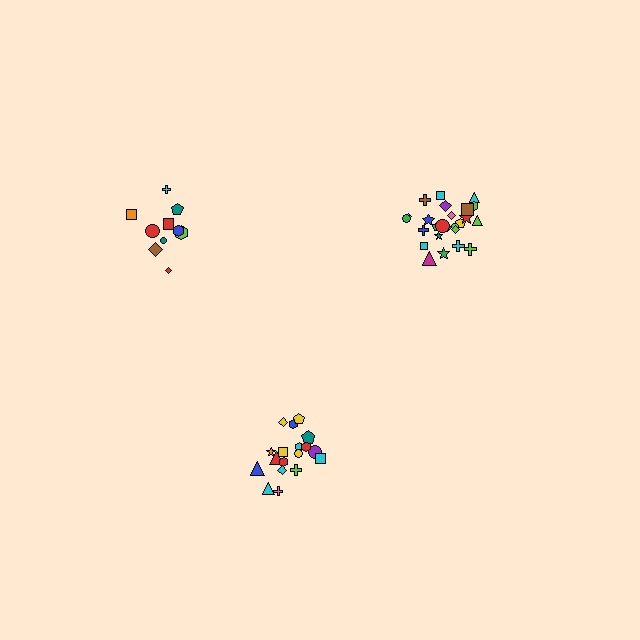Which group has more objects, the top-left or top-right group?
The top-right group.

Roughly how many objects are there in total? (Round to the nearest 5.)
Roughly 55 objects in total.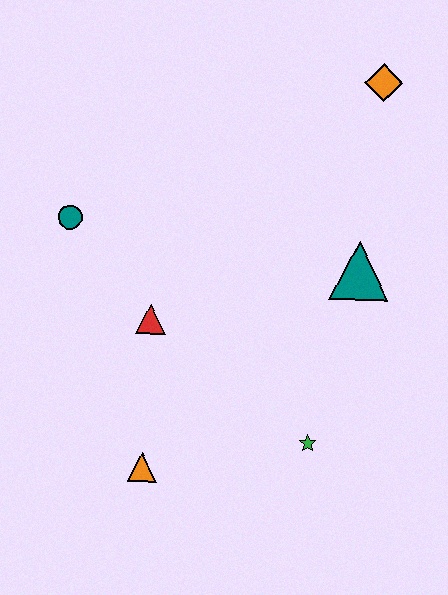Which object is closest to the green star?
The orange triangle is closest to the green star.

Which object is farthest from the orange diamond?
The orange triangle is farthest from the orange diamond.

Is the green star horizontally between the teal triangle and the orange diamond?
No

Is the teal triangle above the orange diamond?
No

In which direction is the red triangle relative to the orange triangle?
The red triangle is above the orange triangle.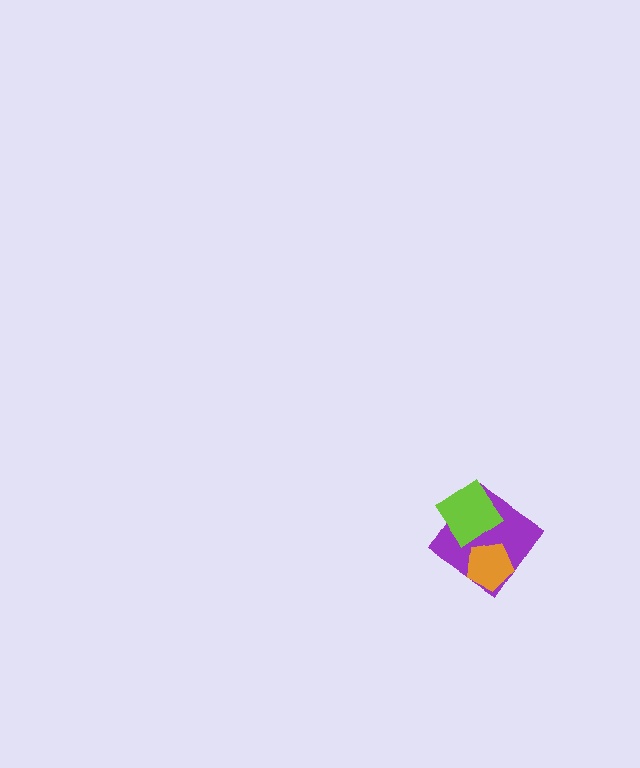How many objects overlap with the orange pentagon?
1 object overlaps with the orange pentagon.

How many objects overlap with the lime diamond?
1 object overlaps with the lime diamond.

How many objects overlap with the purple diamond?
2 objects overlap with the purple diamond.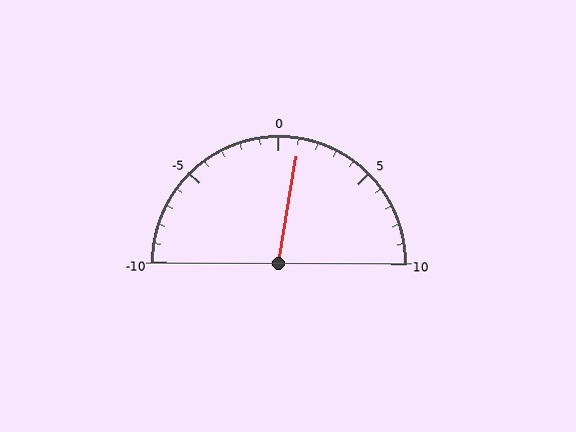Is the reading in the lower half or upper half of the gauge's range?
The reading is in the upper half of the range (-10 to 10).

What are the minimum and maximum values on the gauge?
The gauge ranges from -10 to 10.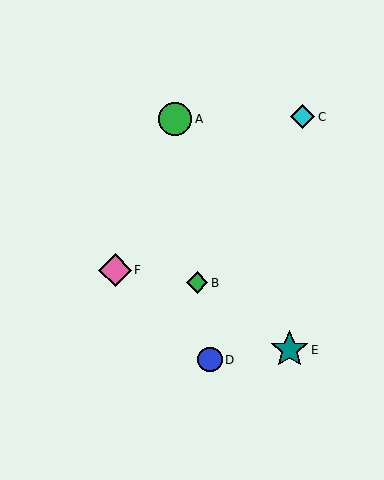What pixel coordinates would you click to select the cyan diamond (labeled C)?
Click at (302, 117) to select the cyan diamond C.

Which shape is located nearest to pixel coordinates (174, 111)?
The green circle (labeled A) at (175, 119) is nearest to that location.